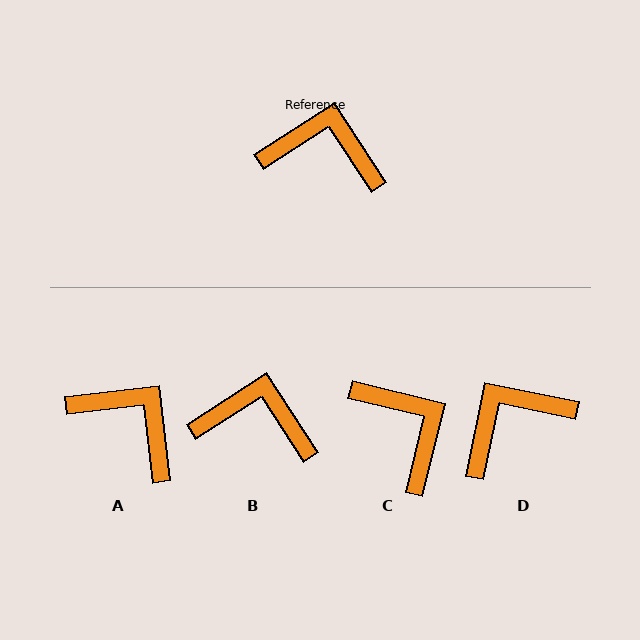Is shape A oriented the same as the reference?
No, it is off by about 26 degrees.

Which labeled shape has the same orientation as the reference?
B.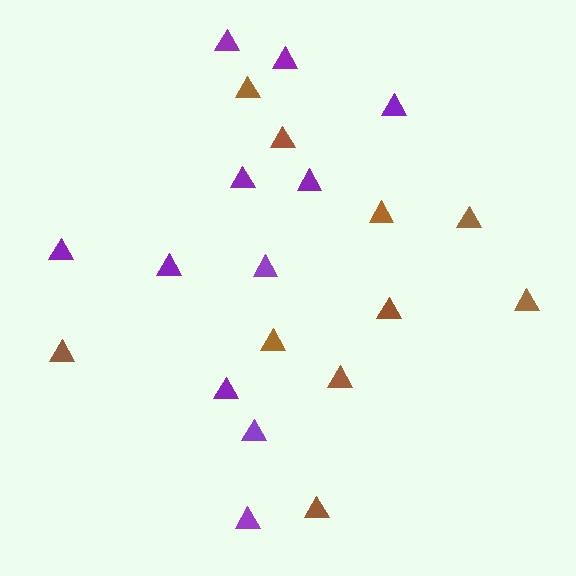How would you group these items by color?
There are 2 groups: one group of purple triangles (11) and one group of brown triangles (10).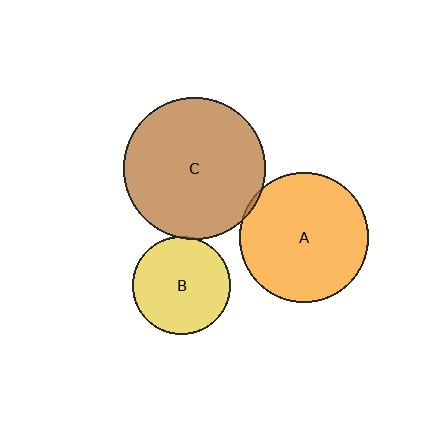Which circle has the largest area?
Circle C (brown).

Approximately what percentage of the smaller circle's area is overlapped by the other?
Approximately 5%.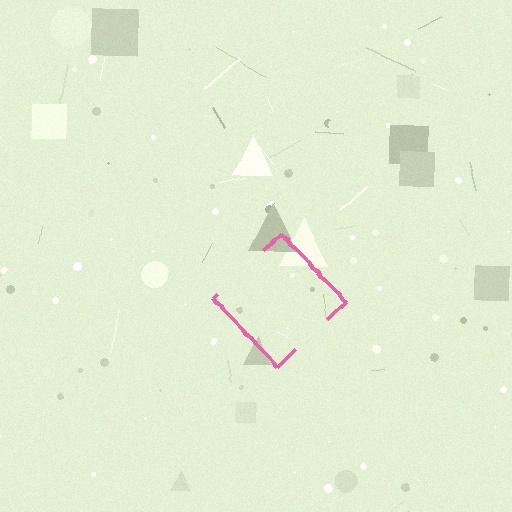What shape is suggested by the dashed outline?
The dashed outline suggests a diamond.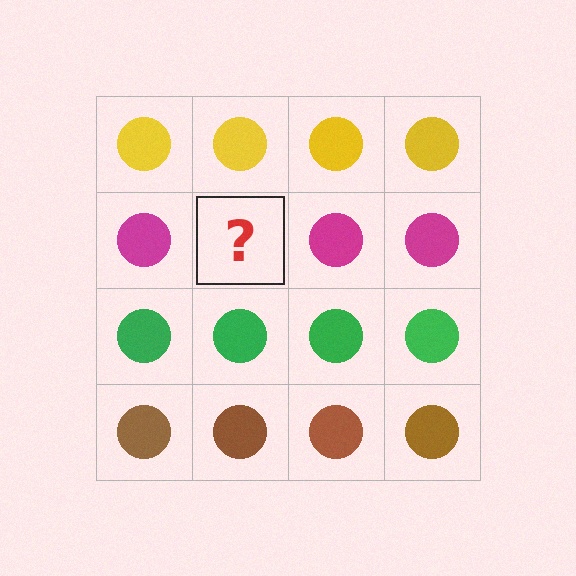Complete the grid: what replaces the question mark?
The question mark should be replaced with a magenta circle.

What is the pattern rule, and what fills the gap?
The rule is that each row has a consistent color. The gap should be filled with a magenta circle.